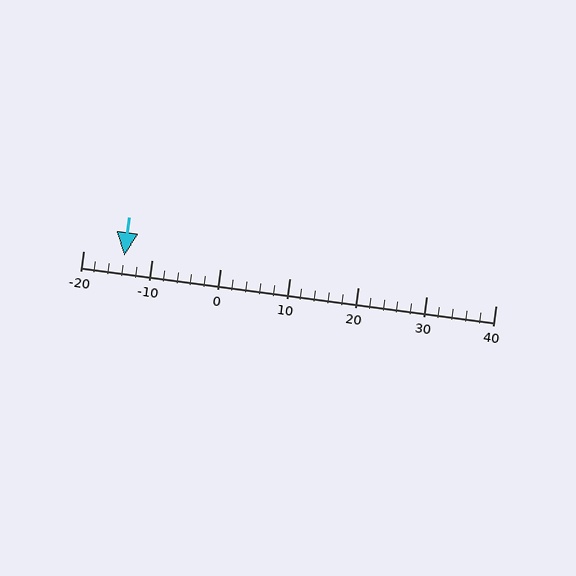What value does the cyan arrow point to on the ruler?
The cyan arrow points to approximately -14.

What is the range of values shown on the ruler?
The ruler shows values from -20 to 40.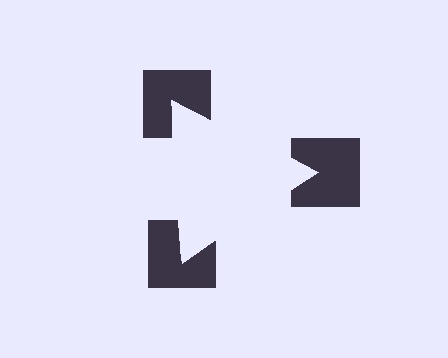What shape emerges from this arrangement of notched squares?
An illusory triangle — its edges are inferred from the aligned wedge cuts in the notched squares, not physically drawn.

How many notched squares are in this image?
There are 3 — one at each vertex of the illusory triangle.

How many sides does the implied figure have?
3 sides.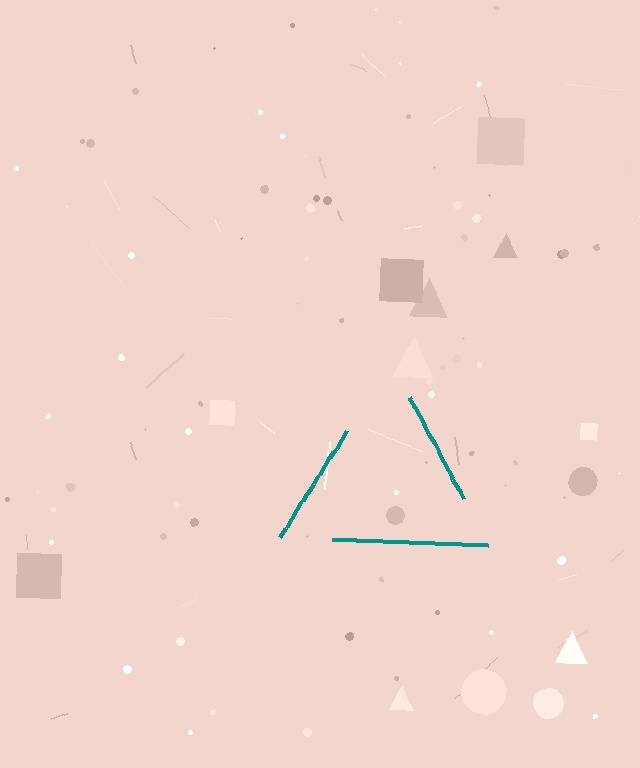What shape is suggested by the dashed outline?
The dashed outline suggests a triangle.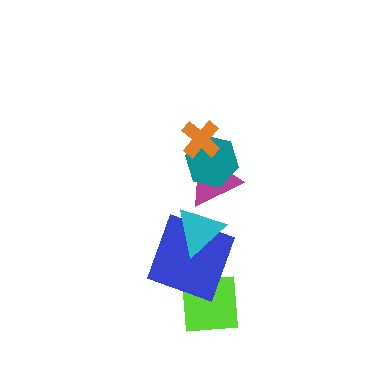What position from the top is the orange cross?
The orange cross is 1st from the top.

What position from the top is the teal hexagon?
The teal hexagon is 2nd from the top.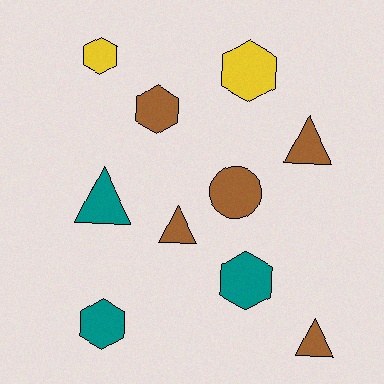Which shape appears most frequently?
Hexagon, with 5 objects.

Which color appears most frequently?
Brown, with 5 objects.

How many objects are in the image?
There are 10 objects.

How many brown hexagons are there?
There is 1 brown hexagon.